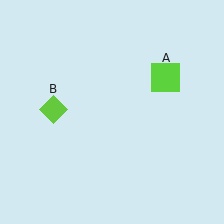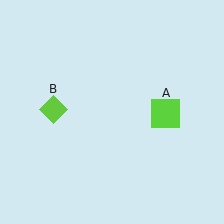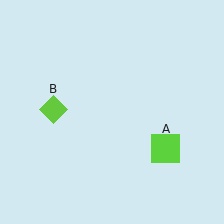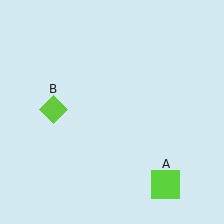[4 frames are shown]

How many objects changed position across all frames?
1 object changed position: lime square (object A).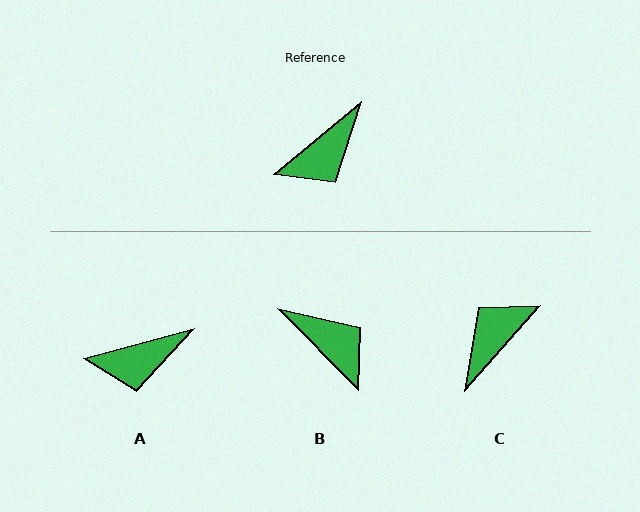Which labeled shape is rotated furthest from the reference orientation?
C, about 172 degrees away.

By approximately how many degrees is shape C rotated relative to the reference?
Approximately 172 degrees clockwise.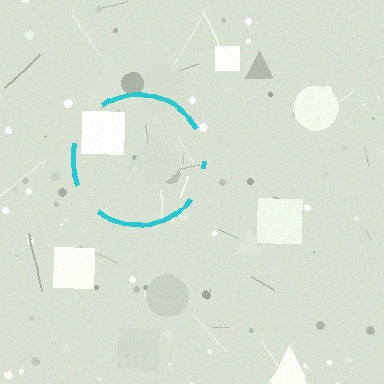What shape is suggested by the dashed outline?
The dashed outline suggests a circle.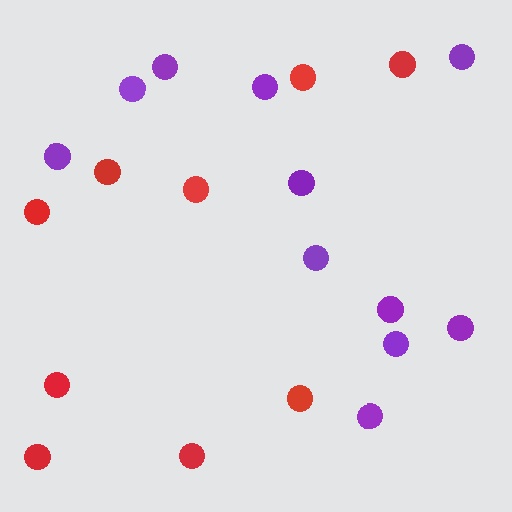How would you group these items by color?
There are 2 groups: one group of red circles (9) and one group of purple circles (11).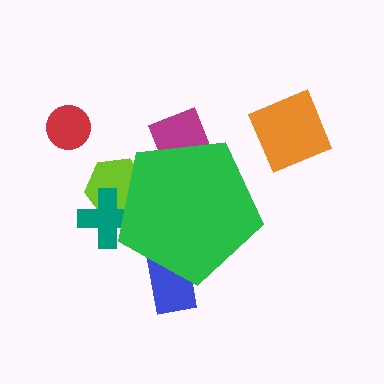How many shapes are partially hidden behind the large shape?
4 shapes are partially hidden.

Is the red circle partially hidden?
No, the red circle is fully visible.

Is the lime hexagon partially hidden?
Yes, the lime hexagon is partially hidden behind the green pentagon.